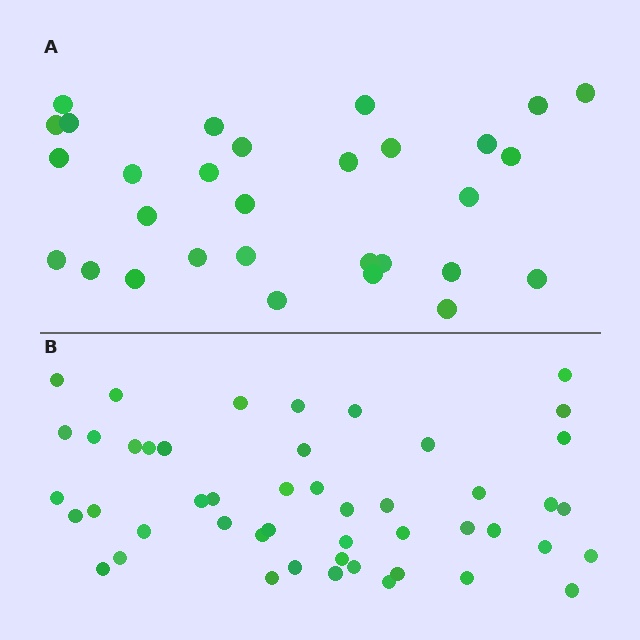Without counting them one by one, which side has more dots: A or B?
Region B (the bottom region) has more dots.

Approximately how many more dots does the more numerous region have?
Region B has approximately 20 more dots than region A.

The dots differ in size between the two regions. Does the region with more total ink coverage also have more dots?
No. Region A has more total ink coverage because its dots are larger, but region B actually contains more individual dots. Total area can be misleading — the number of items is what matters here.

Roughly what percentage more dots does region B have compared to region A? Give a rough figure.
About 60% more.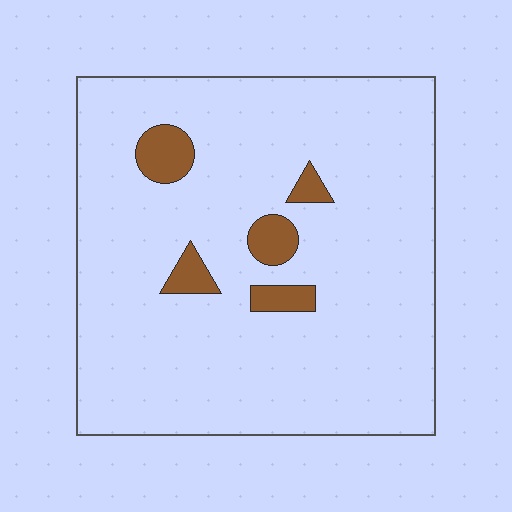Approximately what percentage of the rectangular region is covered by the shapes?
Approximately 5%.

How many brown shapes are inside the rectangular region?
5.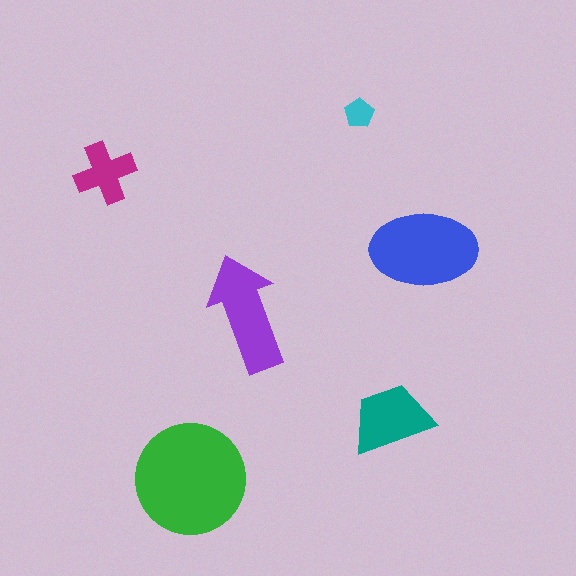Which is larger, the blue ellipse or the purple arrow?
The blue ellipse.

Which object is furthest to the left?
The magenta cross is leftmost.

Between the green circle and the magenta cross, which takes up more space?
The green circle.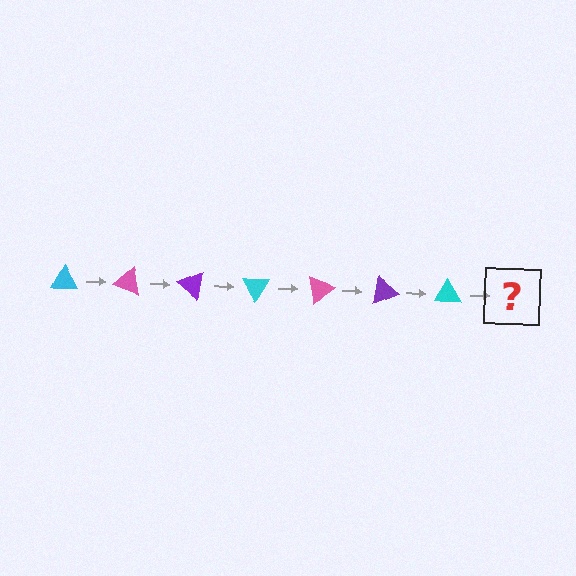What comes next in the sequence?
The next element should be a pink triangle, rotated 140 degrees from the start.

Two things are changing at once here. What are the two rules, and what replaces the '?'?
The two rules are that it rotates 20 degrees each step and the color cycles through cyan, pink, and purple. The '?' should be a pink triangle, rotated 140 degrees from the start.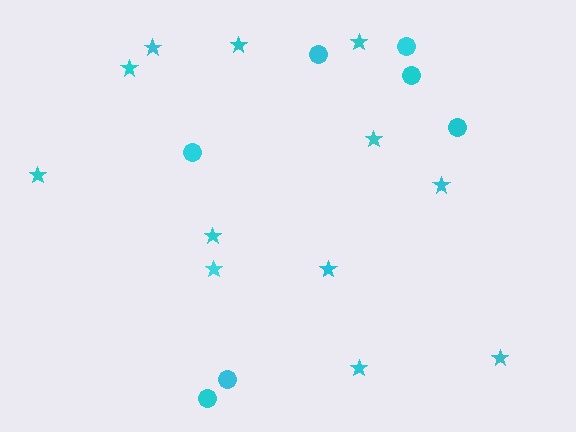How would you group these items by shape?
There are 2 groups: one group of stars (12) and one group of circles (7).